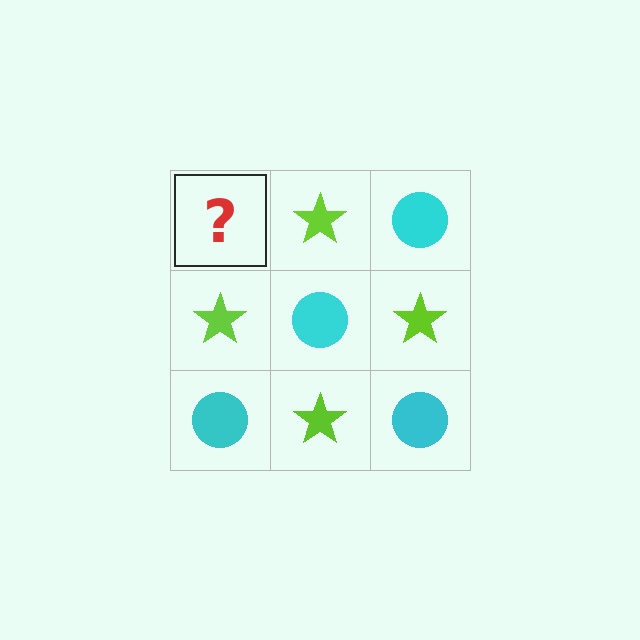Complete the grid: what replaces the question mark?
The question mark should be replaced with a cyan circle.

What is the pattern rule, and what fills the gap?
The rule is that it alternates cyan circle and lime star in a checkerboard pattern. The gap should be filled with a cyan circle.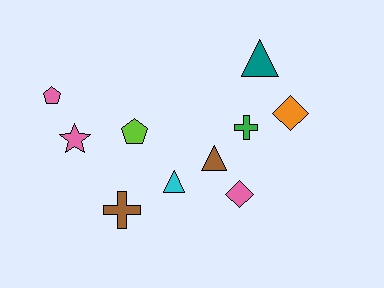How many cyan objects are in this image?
There is 1 cyan object.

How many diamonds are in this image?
There are 2 diamonds.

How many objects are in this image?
There are 10 objects.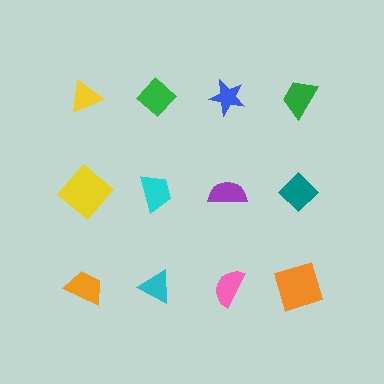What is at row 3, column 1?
An orange trapezoid.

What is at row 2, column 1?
A yellow diamond.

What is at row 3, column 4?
An orange square.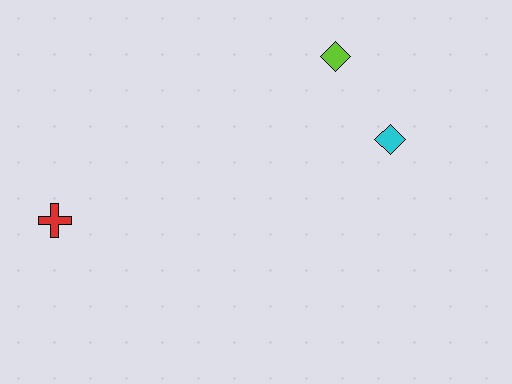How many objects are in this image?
There are 3 objects.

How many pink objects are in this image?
There are no pink objects.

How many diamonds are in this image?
There are 2 diamonds.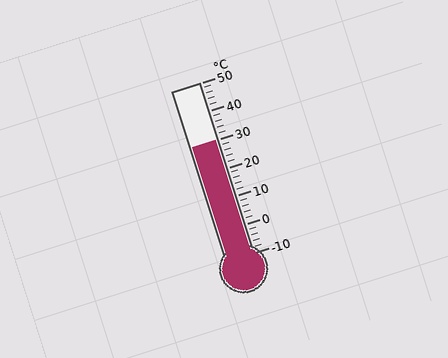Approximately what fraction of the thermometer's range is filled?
The thermometer is filled to approximately 65% of its range.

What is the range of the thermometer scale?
The thermometer scale ranges from -10°C to 50°C.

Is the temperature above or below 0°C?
The temperature is above 0°C.